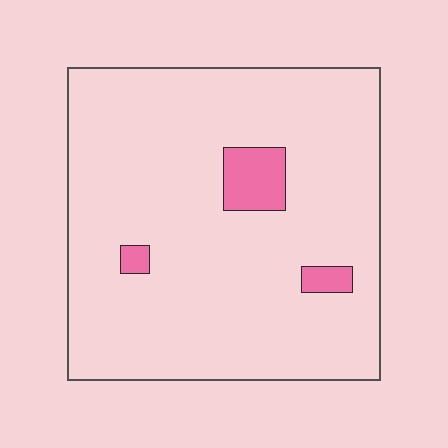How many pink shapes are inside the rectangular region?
3.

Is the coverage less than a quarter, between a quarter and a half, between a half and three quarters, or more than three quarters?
Less than a quarter.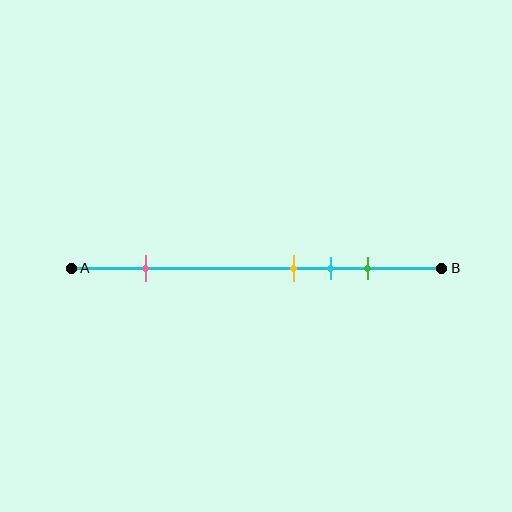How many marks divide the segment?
There are 4 marks dividing the segment.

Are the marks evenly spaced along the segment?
No, the marks are not evenly spaced.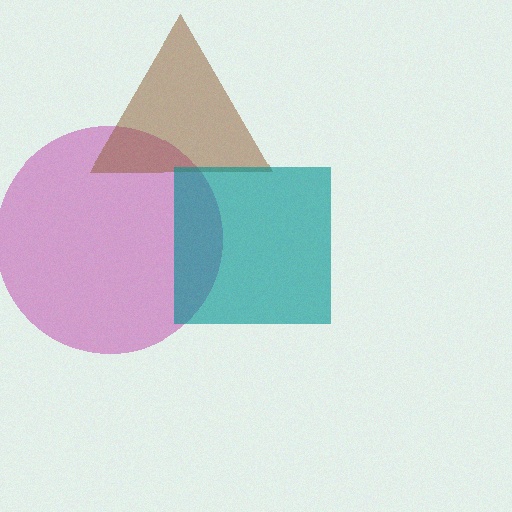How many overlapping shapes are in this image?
There are 3 overlapping shapes in the image.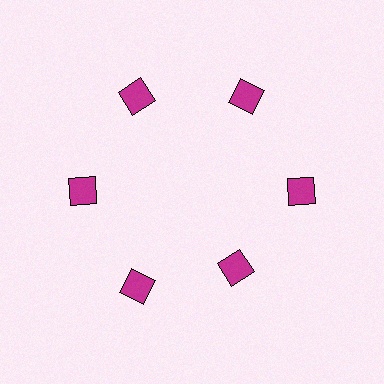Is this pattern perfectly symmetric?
No. The 6 magenta squares are arranged in a ring, but one element near the 5 o'clock position is pulled inward toward the center, breaking the 6-fold rotational symmetry.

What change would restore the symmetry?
The symmetry would be restored by moving it outward, back onto the ring so that all 6 squares sit at equal angles and equal distance from the center.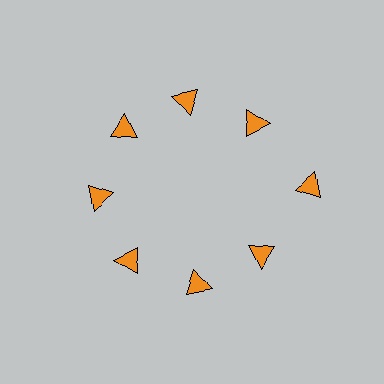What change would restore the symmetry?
The symmetry would be restored by moving it inward, back onto the ring so that all 8 triangles sit at equal angles and equal distance from the center.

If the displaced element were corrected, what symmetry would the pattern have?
It would have 8-fold rotational symmetry — the pattern would map onto itself every 45 degrees.